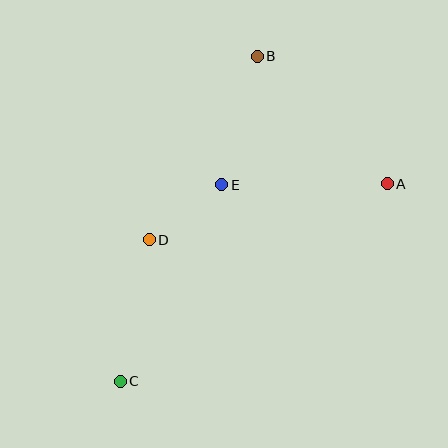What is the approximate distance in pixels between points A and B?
The distance between A and B is approximately 182 pixels.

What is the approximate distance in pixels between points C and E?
The distance between C and E is approximately 221 pixels.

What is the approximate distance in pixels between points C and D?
The distance between C and D is approximately 144 pixels.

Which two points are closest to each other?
Points D and E are closest to each other.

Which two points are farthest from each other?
Points B and C are farthest from each other.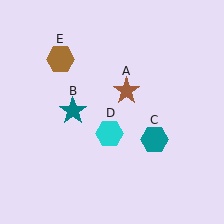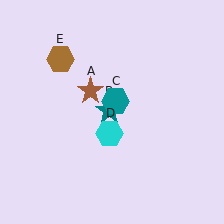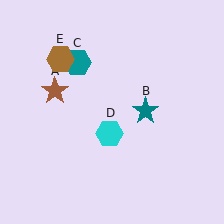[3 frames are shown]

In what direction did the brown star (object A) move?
The brown star (object A) moved left.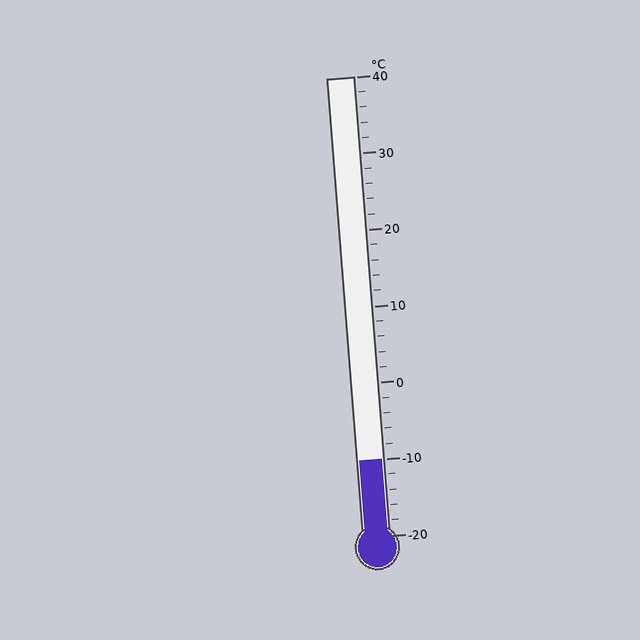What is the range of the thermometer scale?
The thermometer scale ranges from -20°C to 40°C.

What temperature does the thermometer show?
The thermometer shows approximately -10°C.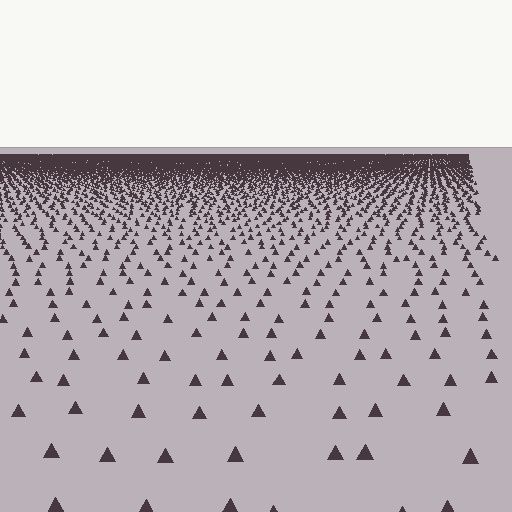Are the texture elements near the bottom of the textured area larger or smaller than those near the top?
Larger. Near the bottom, elements are closer to the viewer and appear at a bigger on-screen size.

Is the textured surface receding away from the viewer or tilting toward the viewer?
The surface is receding away from the viewer. Texture elements get smaller and denser toward the top.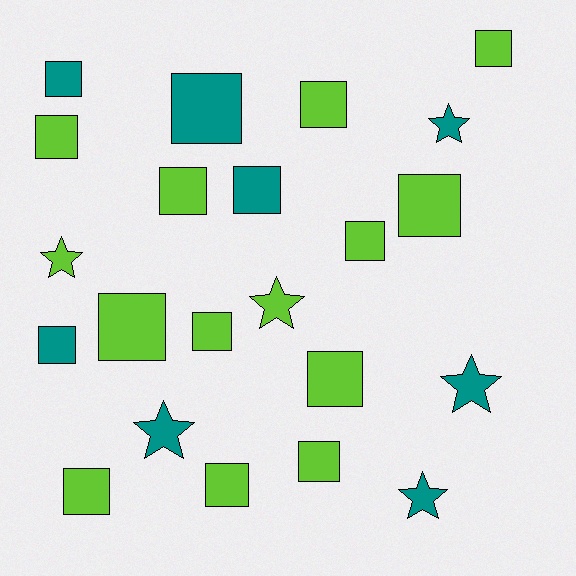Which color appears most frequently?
Lime, with 14 objects.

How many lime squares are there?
There are 12 lime squares.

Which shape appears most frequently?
Square, with 16 objects.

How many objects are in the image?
There are 22 objects.